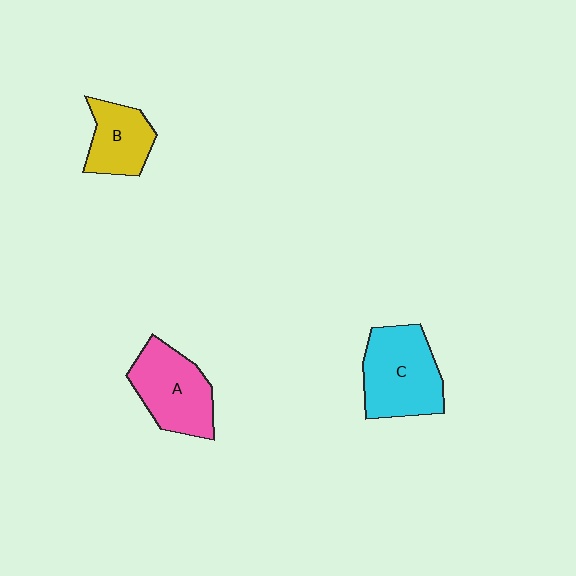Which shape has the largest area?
Shape C (cyan).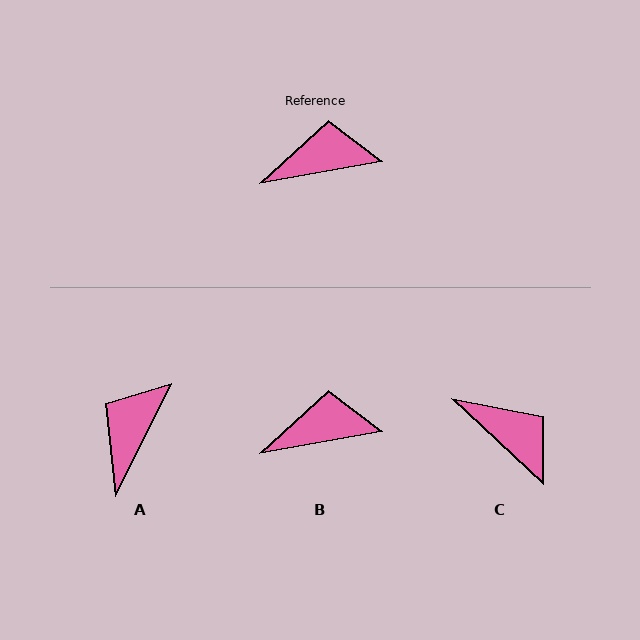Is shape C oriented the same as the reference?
No, it is off by about 53 degrees.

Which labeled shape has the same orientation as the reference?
B.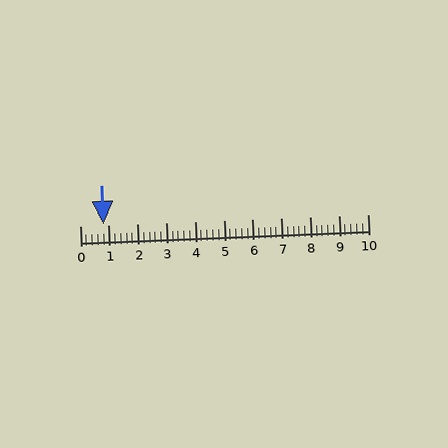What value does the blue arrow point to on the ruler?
The blue arrow points to approximately 0.8.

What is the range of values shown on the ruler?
The ruler shows values from 0 to 10.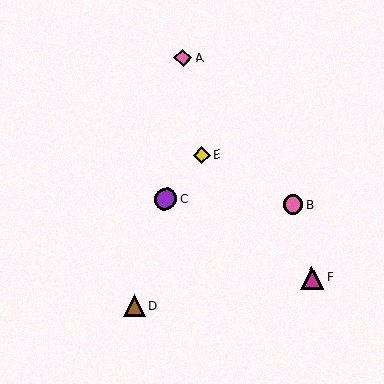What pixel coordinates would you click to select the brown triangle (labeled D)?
Click at (135, 306) to select the brown triangle D.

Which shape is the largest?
The magenta triangle (labeled F) is the largest.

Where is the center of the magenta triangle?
The center of the magenta triangle is at (312, 277).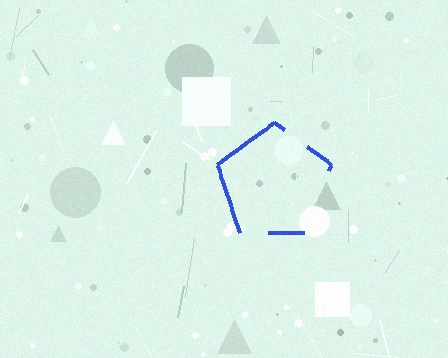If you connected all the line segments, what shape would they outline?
They would outline a pentagon.